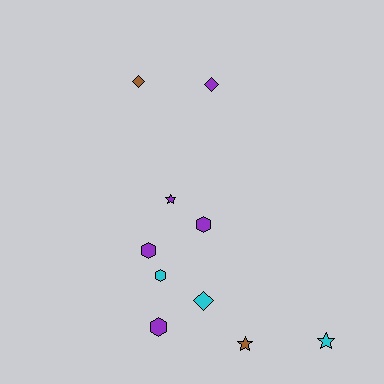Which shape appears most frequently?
Hexagon, with 4 objects.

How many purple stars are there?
There is 1 purple star.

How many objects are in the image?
There are 10 objects.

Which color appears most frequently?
Purple, with 5 objects.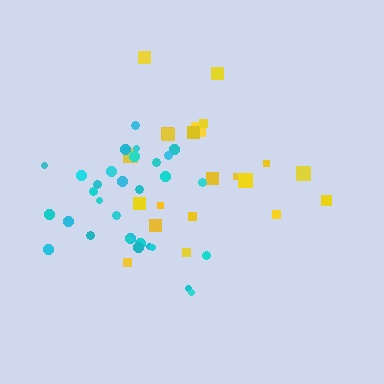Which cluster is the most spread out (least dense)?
Yellow.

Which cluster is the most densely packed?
Cyan.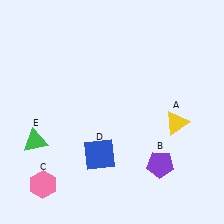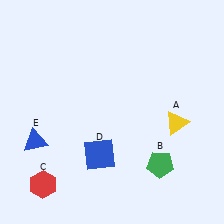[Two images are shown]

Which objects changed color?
B changed from purple to green. C changed from pink to red. E changed from green to blue.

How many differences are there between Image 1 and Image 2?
There are 3 differences between the two images.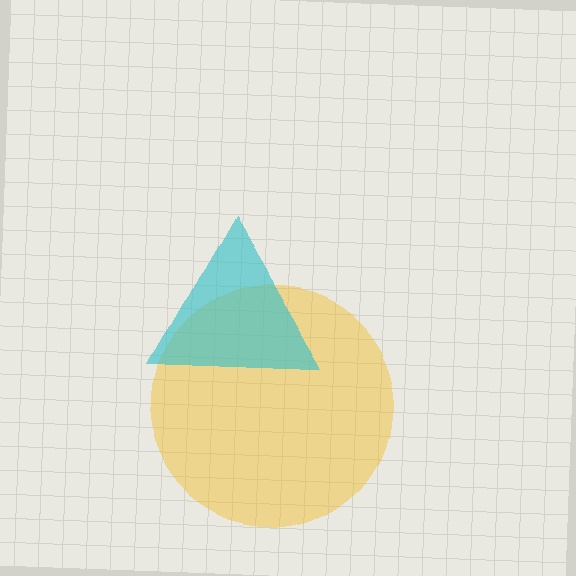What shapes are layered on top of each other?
The layered shapes are: a yellow circle, a cyan triangle.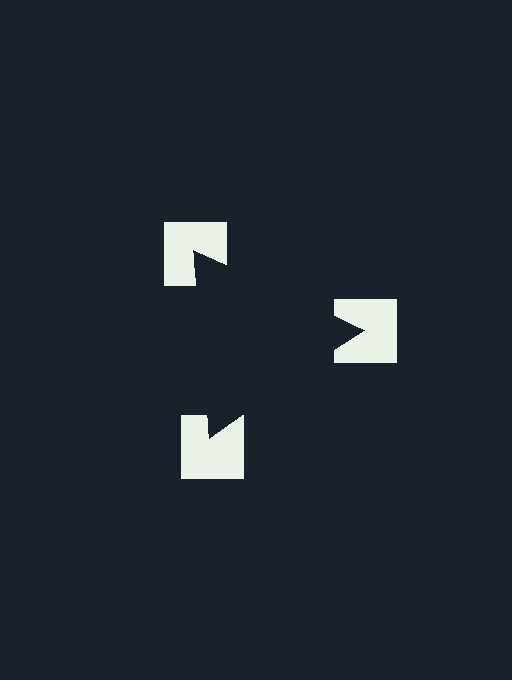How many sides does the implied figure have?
3 sides.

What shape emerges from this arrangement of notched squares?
An illusory triangle — its edges are inferred from the aligned wedge cuts in the notched squares, not physically drawn.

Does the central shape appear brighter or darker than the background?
It typically appears slightly darker than the background, even though no actual brightness change is drawn.